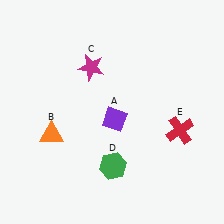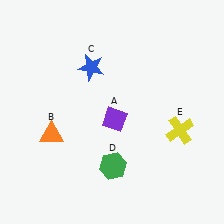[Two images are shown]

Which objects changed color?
C changed from magenta to blue. E changed from red to yellow.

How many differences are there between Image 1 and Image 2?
There are 2 differences between the two images.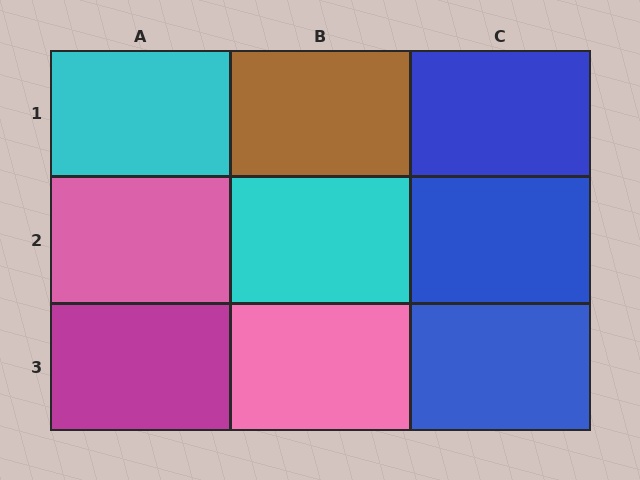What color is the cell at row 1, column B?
Brown.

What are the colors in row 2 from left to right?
Pink, cyan, blue.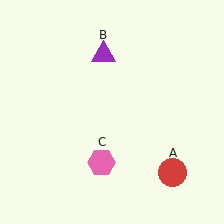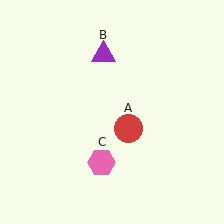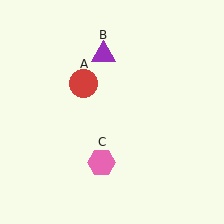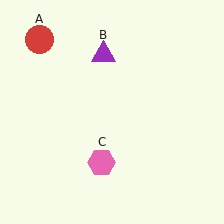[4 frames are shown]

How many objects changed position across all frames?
1 object changed position: red circle (object A).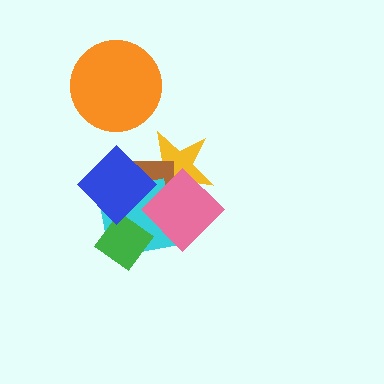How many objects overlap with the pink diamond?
4 objects overlap with the pink diamond.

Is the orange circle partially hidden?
No, no other shape covers it.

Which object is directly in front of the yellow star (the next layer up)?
The brown rectangle is directly in front of the yellow star.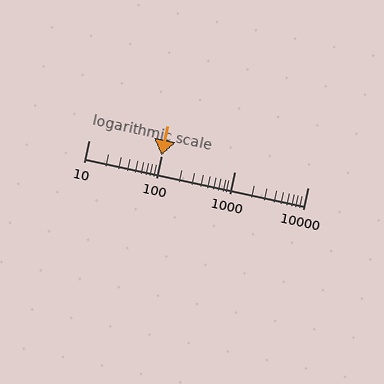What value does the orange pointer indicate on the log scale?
The pointer indicates approximately 99.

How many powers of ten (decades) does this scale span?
The scale spans 3 decades, from 10 to 10000.